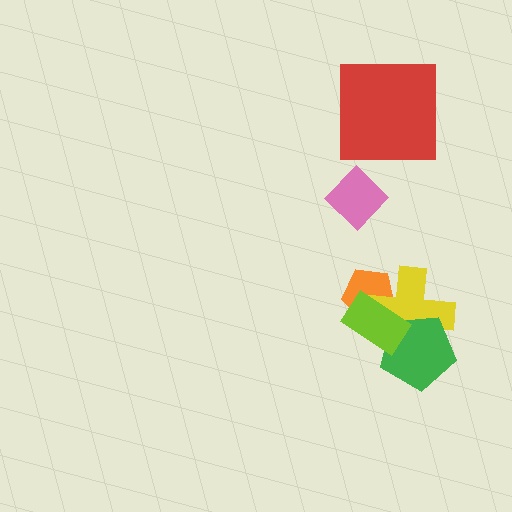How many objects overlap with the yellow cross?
3 objects overlap with the yellow cross.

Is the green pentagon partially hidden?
Yes, it is partially covered by another shape.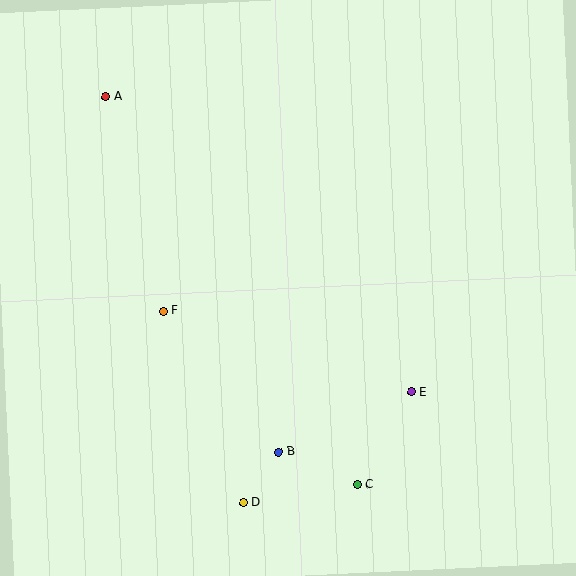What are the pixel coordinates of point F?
Point F is at (163, 311).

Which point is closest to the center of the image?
Point F at (163, 311) is closest to the center.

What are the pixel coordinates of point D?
Point D is at (243, 502).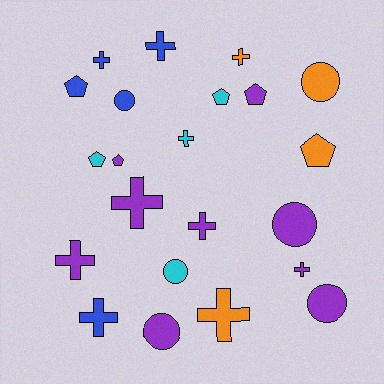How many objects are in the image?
There are 22 objects.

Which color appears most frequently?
Purple, with 9 objects.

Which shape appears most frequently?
Cross, with 10 objects.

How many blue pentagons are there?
There is 1 blue pentagon.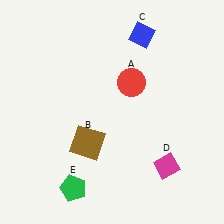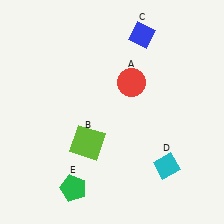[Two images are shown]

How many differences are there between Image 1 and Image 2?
There are 2 differences between the two images.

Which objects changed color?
B changed from brown to lime. D changed from magenta to cyan.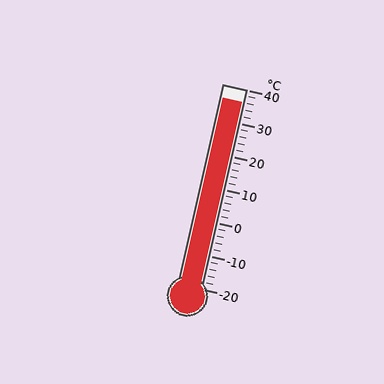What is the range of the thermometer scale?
The thermometer scale ranges from -20°C to 40°C.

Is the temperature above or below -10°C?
The temperature is above -10°C.